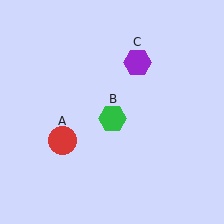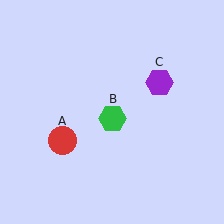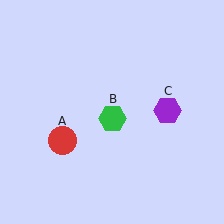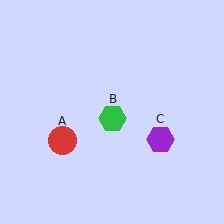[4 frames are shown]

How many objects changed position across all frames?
1 object changed position: purple hexagon (object C).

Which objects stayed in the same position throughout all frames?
Red circle (object A) and green hexagon (object B) remained stationary.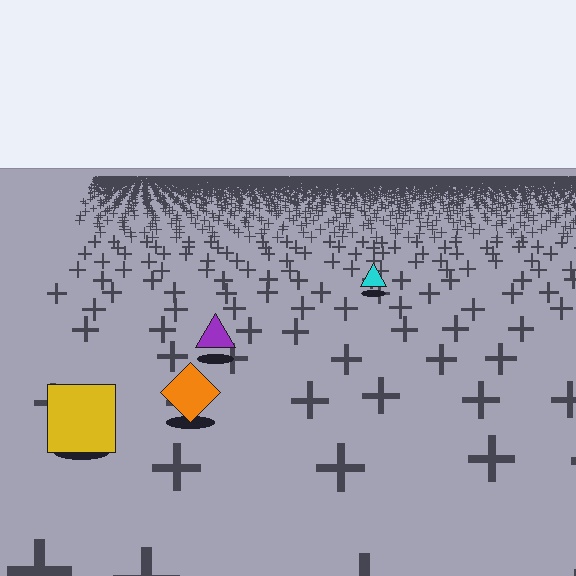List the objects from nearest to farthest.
From nearest to farthest: the yellow square, the orange diamond, the purple triangle, the cyan triangle.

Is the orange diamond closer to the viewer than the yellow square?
No. The yellow square is closer — you can tell from the texture gradient: the ground texture is coarser near it.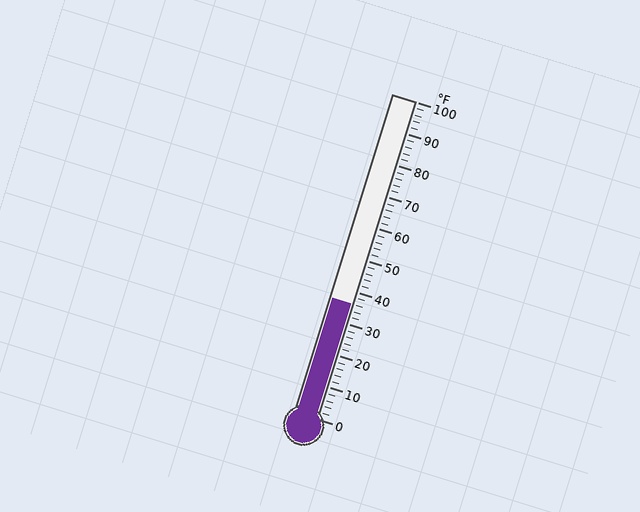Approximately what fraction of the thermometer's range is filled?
The thermometer is filled to approximately 35% of its range.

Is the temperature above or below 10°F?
The temperature is above 10°F.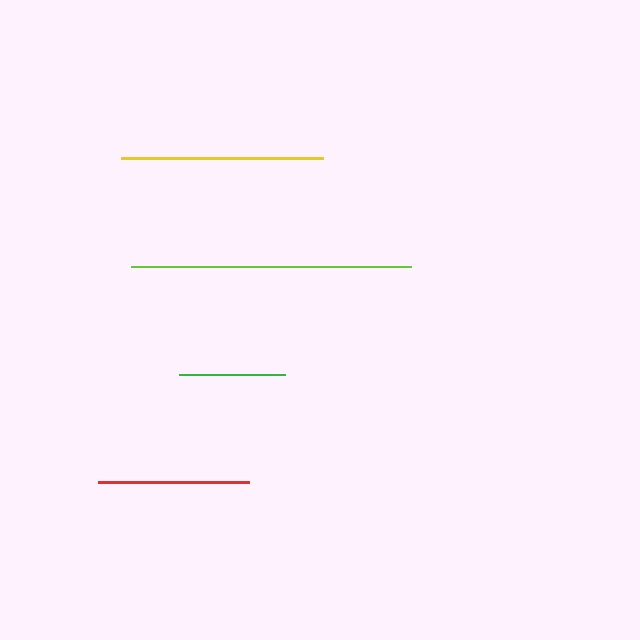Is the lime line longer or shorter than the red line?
The lime line is longer than the red line.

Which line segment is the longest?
The lime line is the longest at approximately 279 pixels.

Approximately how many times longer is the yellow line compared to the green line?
The yellow line is approximately 1.9 times the length of the green line.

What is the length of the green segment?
The green segment is approximately 106 pixels long.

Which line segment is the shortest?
The green line is the shortest at approximately 106 pixels.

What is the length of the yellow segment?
The yellow segment is approximately 202 pixels long.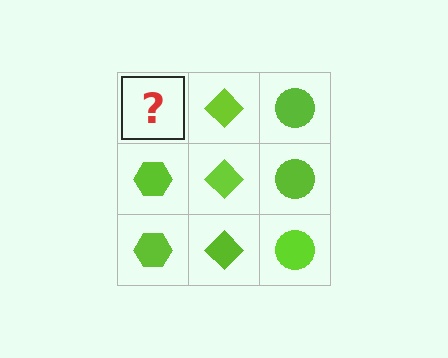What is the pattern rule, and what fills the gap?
The rule is that each column has a consistent shape. The gap should be filled with a lime hexagon.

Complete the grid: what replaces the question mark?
The question mark should be replaced with a lime hexagon.